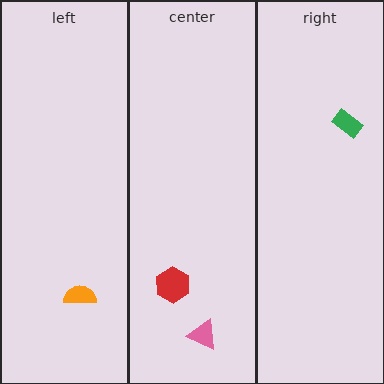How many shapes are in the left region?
1.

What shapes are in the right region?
The green rectangle.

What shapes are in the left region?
The orange semicircle.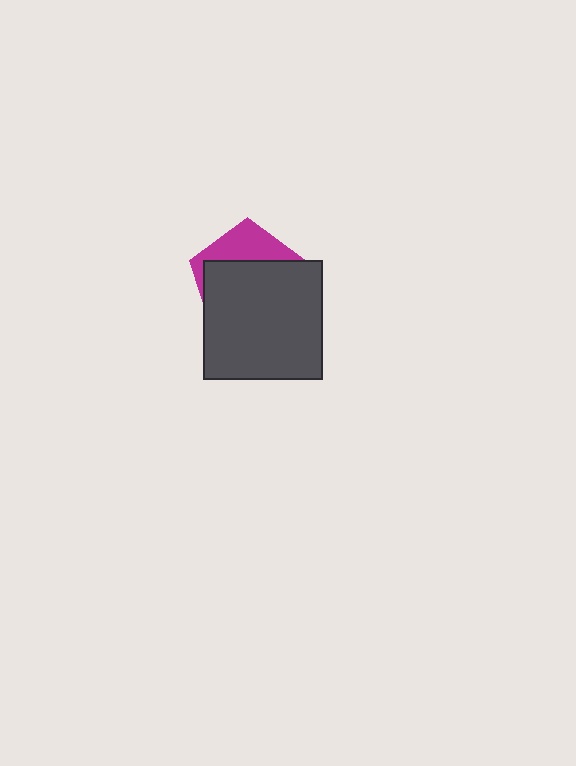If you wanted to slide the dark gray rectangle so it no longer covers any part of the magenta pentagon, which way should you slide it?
Slide it down — that is the most direct way to separate the two shapes.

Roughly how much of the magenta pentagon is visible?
A small part of it is visible (roughly 31%).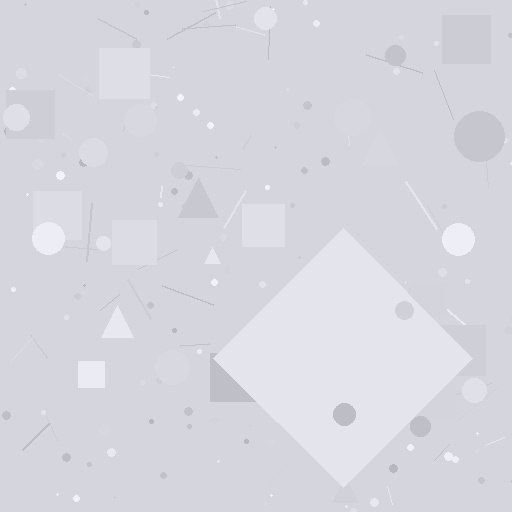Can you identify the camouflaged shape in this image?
The camouflaged shape is a diamond.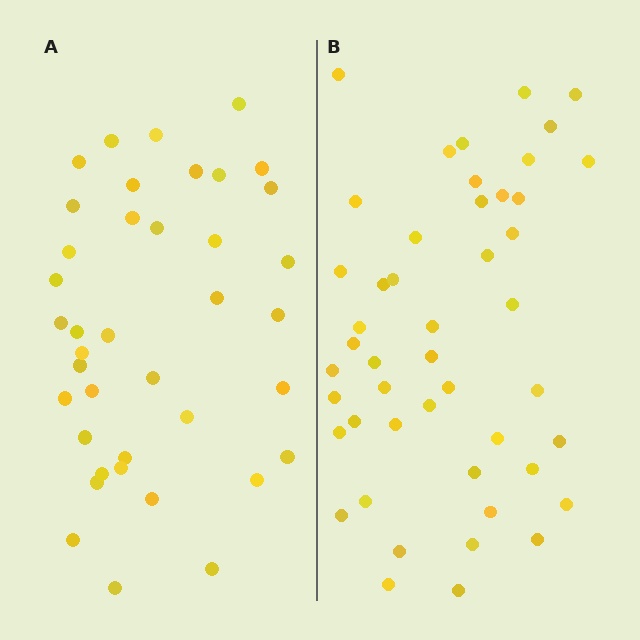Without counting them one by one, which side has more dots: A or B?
Region B (the right region) has more dots.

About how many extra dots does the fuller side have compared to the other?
Region B has roughly 8 or so more dots than region A.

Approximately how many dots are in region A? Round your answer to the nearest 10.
About 40 dots. (The exact count is 39, which rounds to 40.)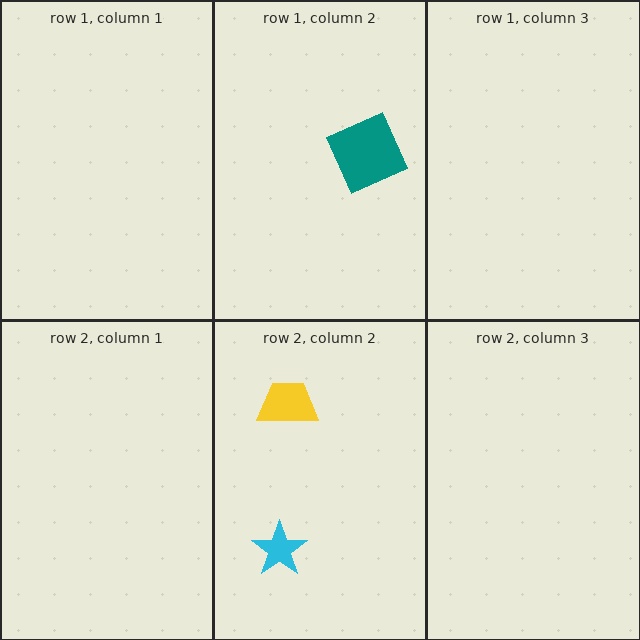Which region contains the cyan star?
The row 2, column 2 region.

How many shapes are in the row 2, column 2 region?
2.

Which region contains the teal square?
The row 1, column 2 region.